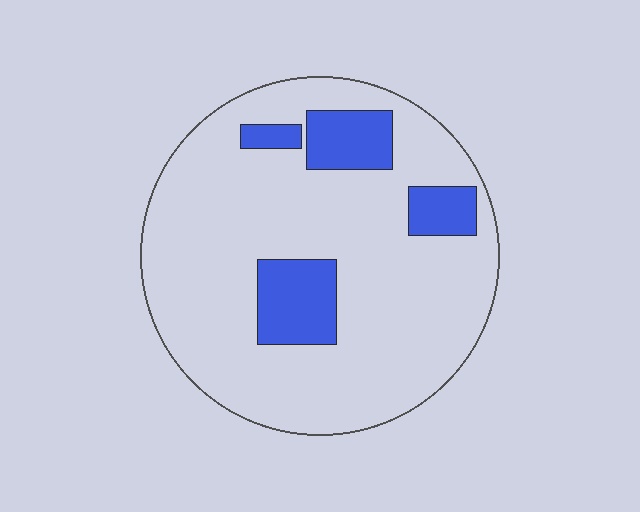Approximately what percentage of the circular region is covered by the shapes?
Approximately 15%.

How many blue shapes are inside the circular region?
4.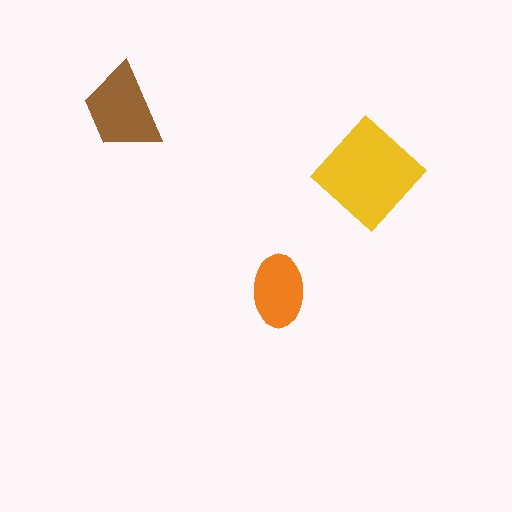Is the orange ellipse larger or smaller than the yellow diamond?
Smaller.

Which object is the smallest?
The orange ellipse.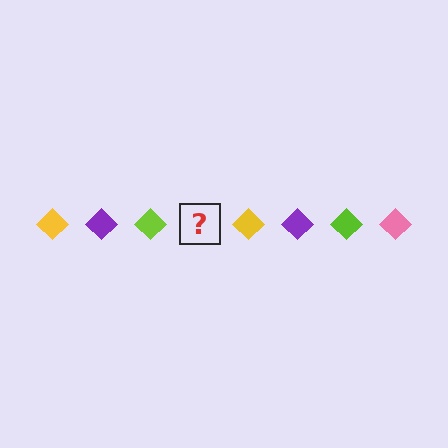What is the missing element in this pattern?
The missing element is a pink diamond.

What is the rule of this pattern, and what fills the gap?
The rule is that the pattern cycles through yellow, purple, lime, pink diamonds. The gap should be filled with a pink diamond.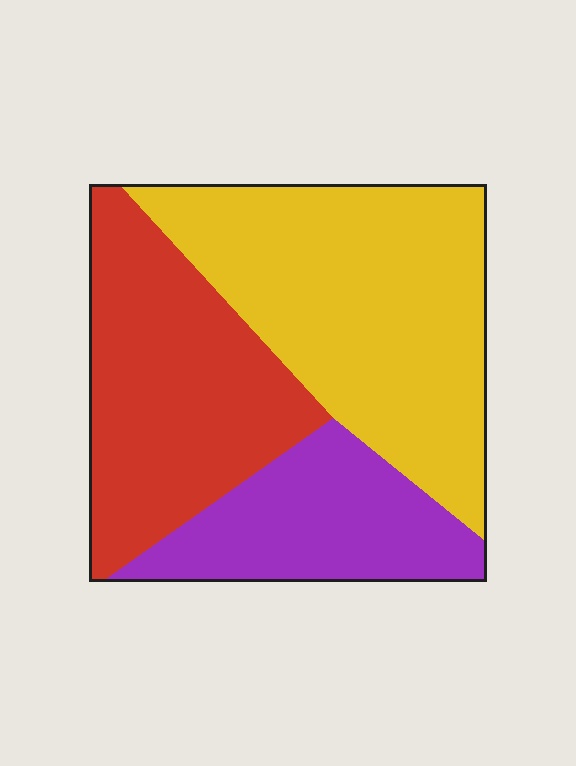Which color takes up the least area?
Purple, at roughly 20%.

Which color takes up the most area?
Yellow, at roughly 45%.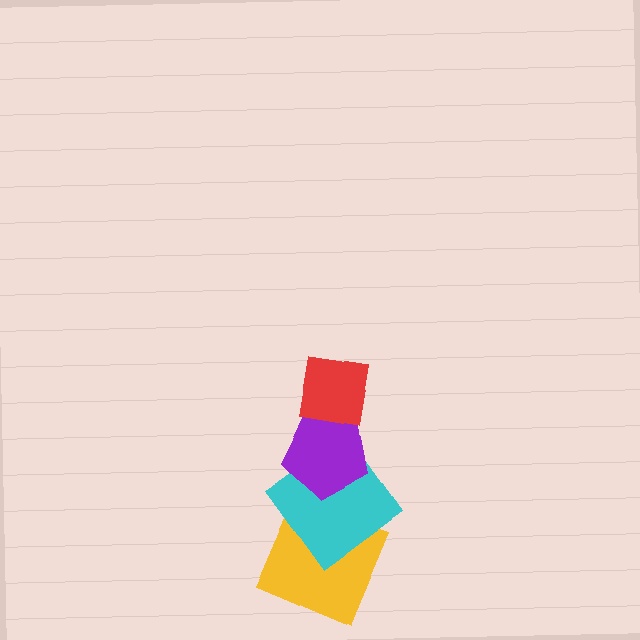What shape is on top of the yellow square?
The cyan diamond is on top of the yellow square.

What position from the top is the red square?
The red square is 1st from the top.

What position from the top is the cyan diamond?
The cyan diamond is 3rd from the top.